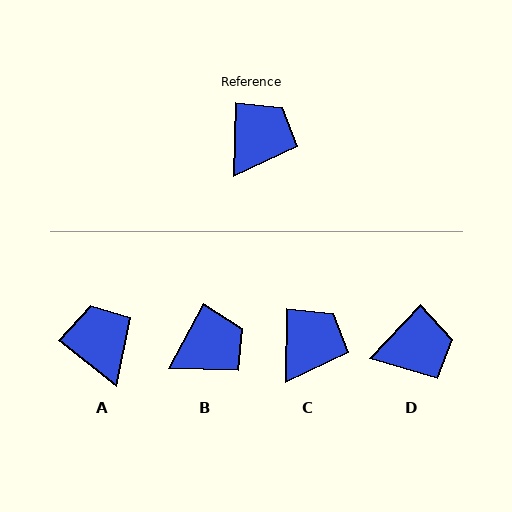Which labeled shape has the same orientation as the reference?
C.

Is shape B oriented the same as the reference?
No, it is off by about 27 degrees.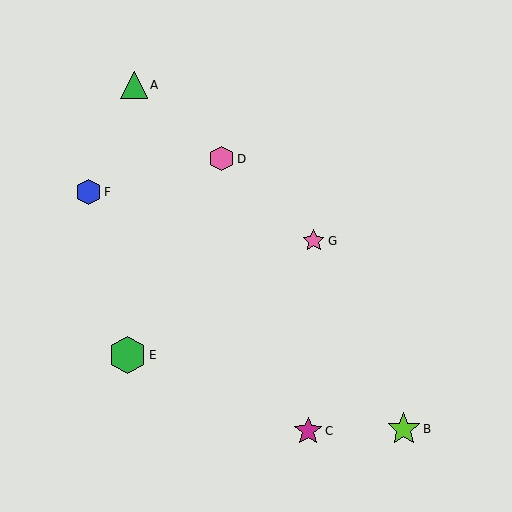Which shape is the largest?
The green hexagon (labeled E) is the largest.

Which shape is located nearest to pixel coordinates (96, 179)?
The blue hexagon (labeled F) at (88, 192) is nearest to that location.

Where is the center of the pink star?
The center of the pink star is at (314, 241).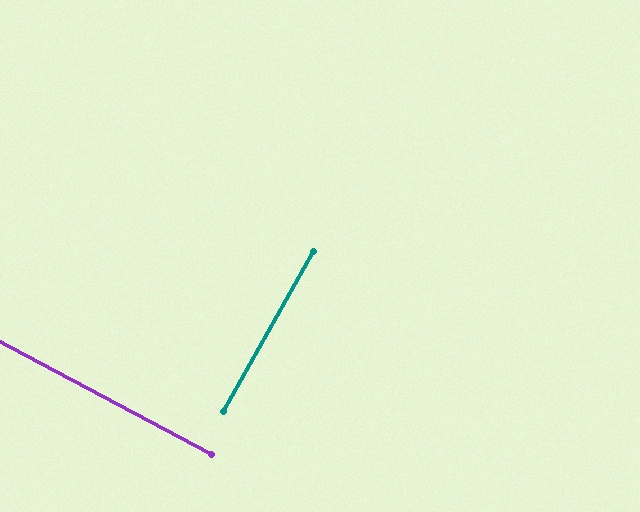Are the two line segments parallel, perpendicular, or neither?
Perpendicular — they meet at approximately 89°.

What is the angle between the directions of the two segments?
Approximately 89 degrees.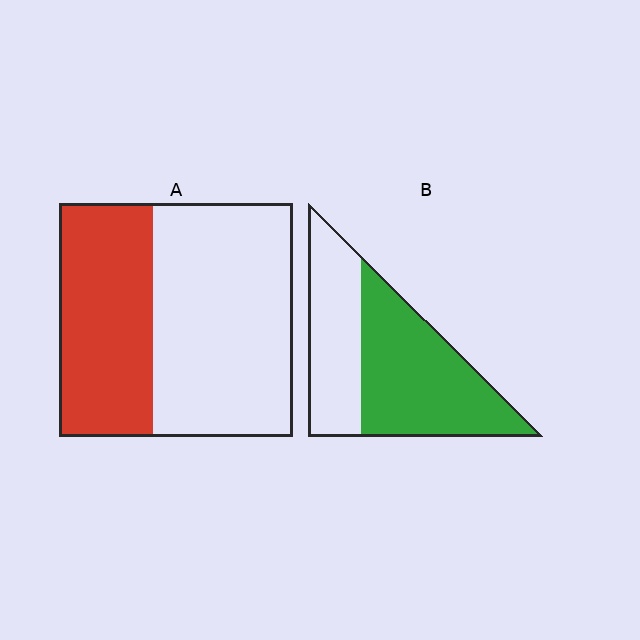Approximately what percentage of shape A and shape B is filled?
A is approximately 40% and B is approximately 60%.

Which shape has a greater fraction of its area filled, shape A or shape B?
Shape B.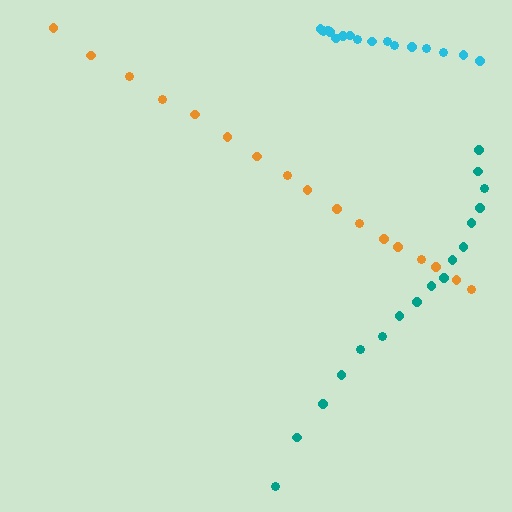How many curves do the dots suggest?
There are 3 distinct paths.